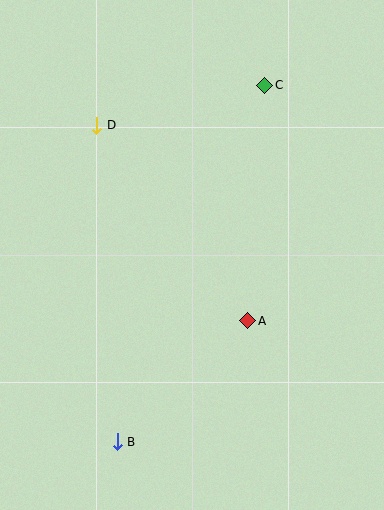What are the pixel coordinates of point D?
Point D is at (97, 125).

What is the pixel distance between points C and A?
The distance between C and A is 236 pixels.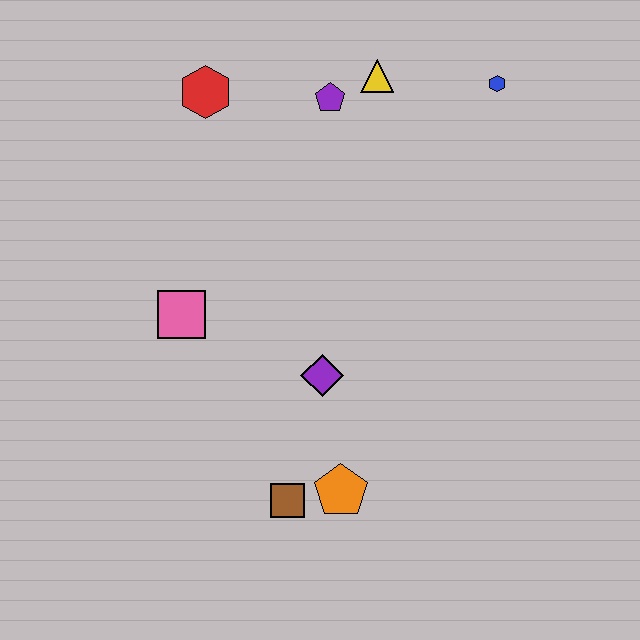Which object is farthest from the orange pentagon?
The blue hexagon is farthest from the orange pentagon.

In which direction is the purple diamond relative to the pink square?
The purple diamond is to the right of the pink square.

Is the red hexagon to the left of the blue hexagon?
Yes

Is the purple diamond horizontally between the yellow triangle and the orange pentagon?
No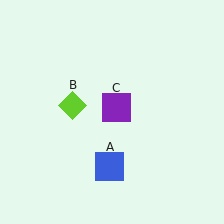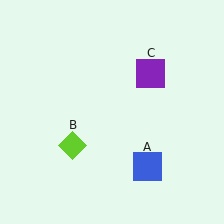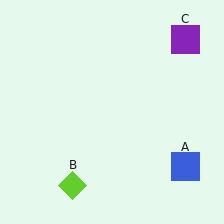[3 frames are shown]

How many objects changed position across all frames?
3 objects changed position: blue square (object A), lime diamond (object B), purple square (object C).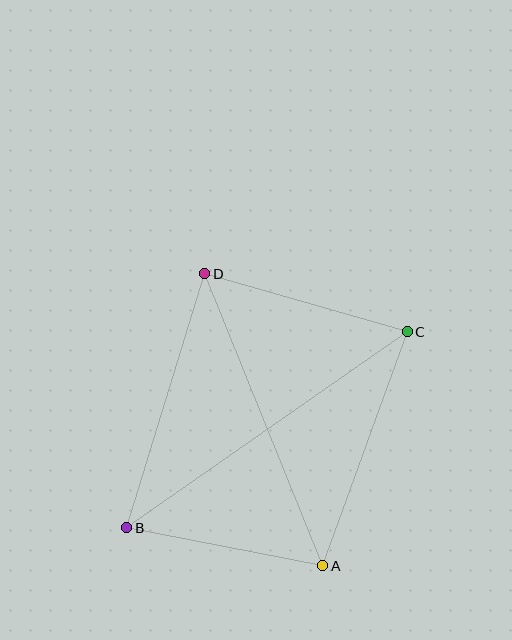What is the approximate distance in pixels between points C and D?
The distance between C and D is approximately 211 pixels.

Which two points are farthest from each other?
Points B and C are farthest from each other.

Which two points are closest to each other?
Points A and B are closest to each other.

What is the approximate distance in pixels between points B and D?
The distance between B and D is approximately 266 pixels.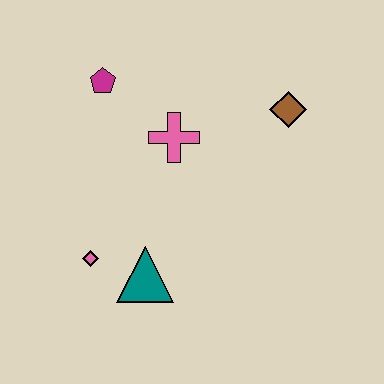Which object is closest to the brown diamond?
The pink cross is closest to the brown diamond.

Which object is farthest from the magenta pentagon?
The teal triangle is farthest from the magenta pentagon.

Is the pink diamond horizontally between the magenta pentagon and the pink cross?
No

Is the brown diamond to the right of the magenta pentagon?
Yes